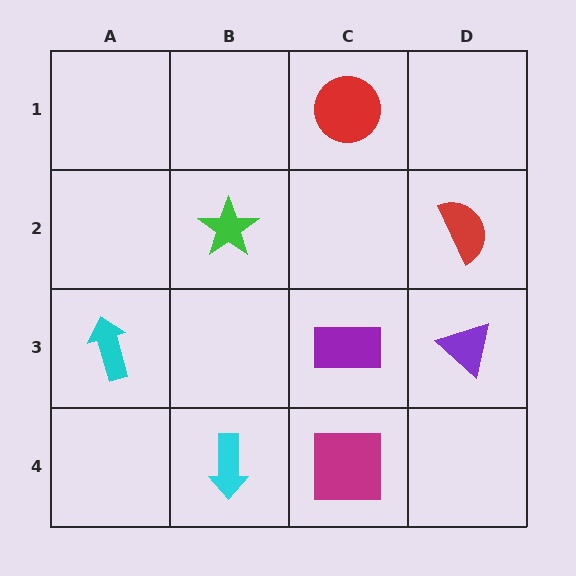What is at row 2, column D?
A red semicircle.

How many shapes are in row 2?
2 shapes.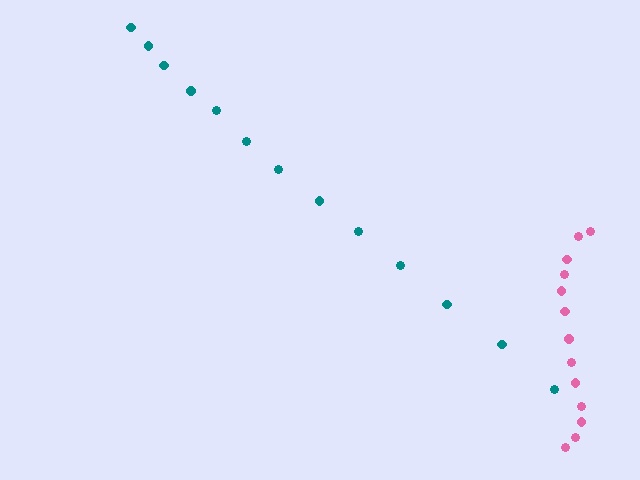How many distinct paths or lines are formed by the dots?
There are 2 distinct paths.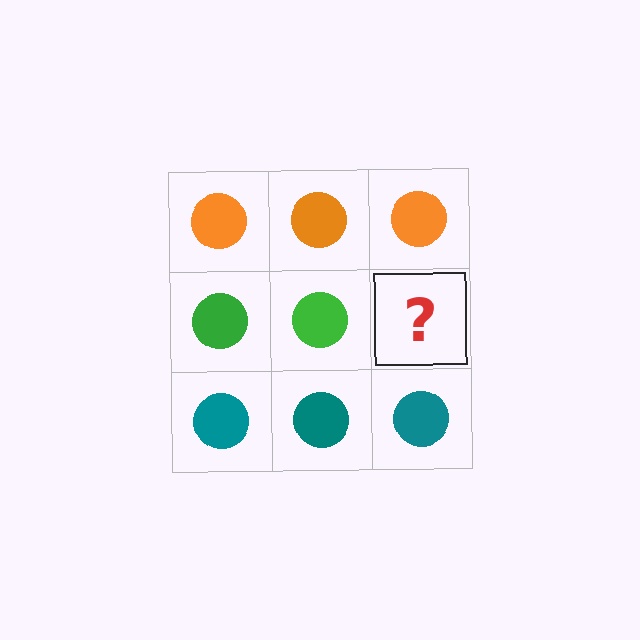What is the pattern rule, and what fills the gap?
The rule is that each row has a consistent color. The gap should be filled with a green circle.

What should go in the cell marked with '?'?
The missing cell should contain a green circle.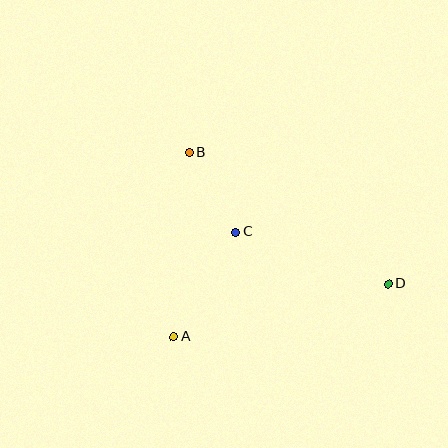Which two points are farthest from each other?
Points B and D are farthest from each other.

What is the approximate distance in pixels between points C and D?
The distance between C and D is approximately 160 pixels.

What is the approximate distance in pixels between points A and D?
The distance between A and D is approximately 220 pixels.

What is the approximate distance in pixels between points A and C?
The distance between A and C is approximately 122 pixels.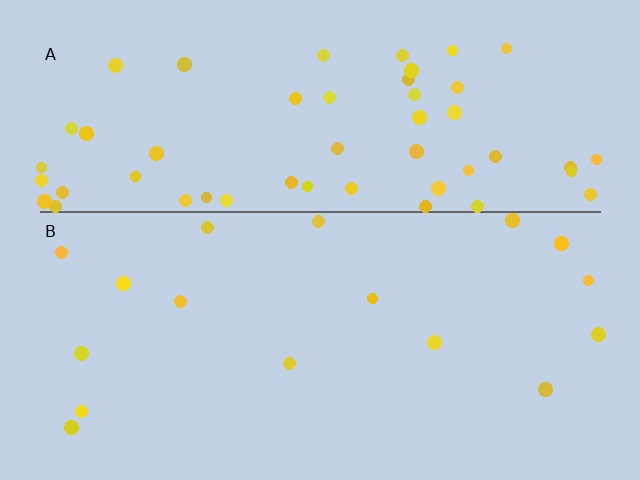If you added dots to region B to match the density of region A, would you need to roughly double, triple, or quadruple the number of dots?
Approximately triple.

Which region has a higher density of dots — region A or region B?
A (the top).